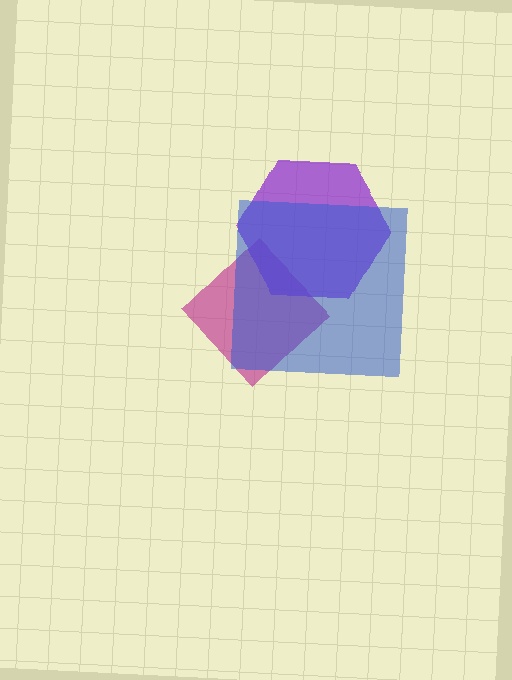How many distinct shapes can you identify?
There are 3 distinct shapes: a magenta diamond, a purple hexagon, a blue square.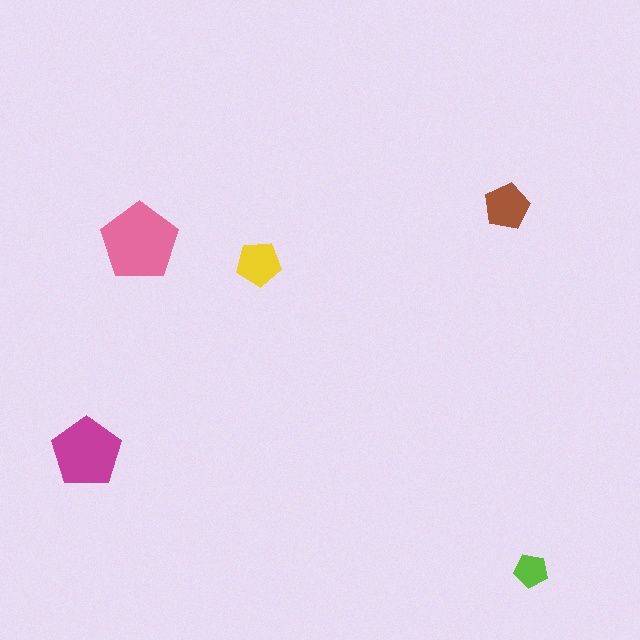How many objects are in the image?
There are 5 objects in the image.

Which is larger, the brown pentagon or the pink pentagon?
The pink one.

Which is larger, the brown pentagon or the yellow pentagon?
The brown one.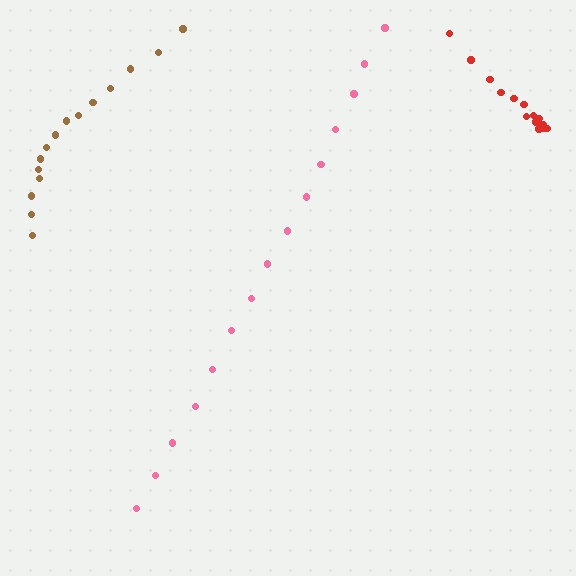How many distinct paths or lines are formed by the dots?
There are 3 distinct paths.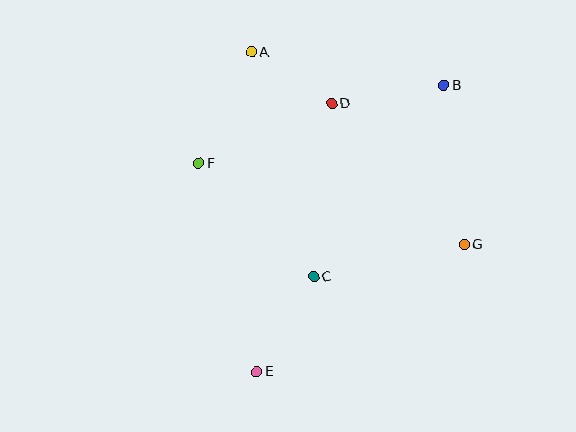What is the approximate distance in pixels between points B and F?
The distance between B and F is approximately 257 pixels.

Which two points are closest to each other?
Points A and D are closest to each other.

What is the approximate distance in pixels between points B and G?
The distance between B and G is approximately 161 pixels.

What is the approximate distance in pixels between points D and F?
The distance between D and F is approximately 146 pixels.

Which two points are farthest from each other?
Points B and E are farthest from each other.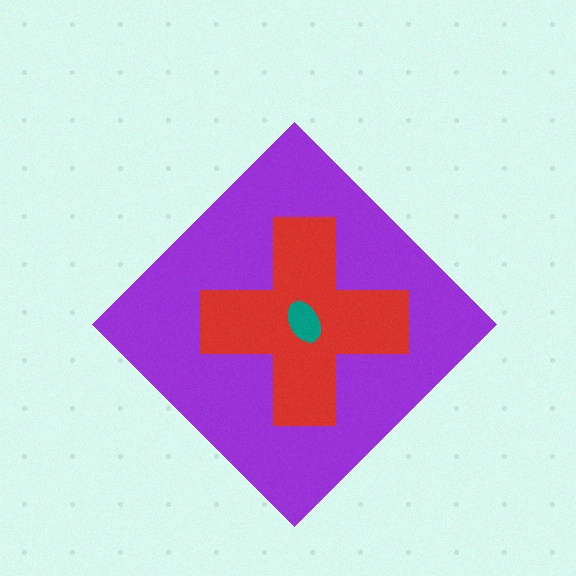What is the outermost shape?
The purple diamond.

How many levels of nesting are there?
3.